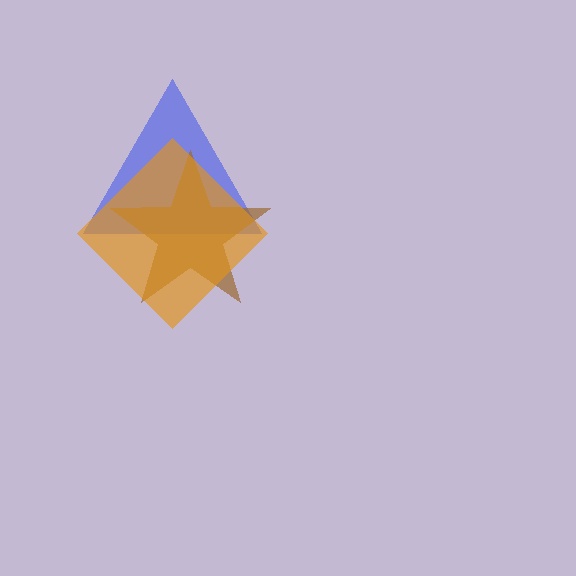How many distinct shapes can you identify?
There are 3 distinct shapes: a blue triangle, a brown star, an orange diamond.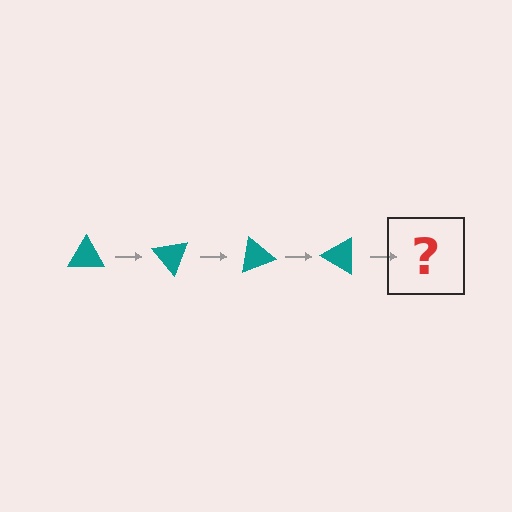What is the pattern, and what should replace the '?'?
The pattern is that the triangle rotates 50 degrees each step. The '?' should be a teal triangle rotated 200 degrees.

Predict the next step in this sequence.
The next step is a teal triangle rotated 200 degrees.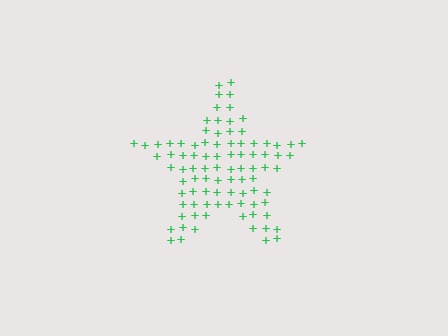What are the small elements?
The small elements are plus signs.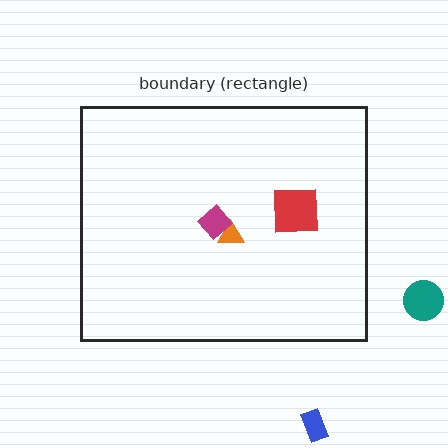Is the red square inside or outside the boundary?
Inside.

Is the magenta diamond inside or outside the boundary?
Inside.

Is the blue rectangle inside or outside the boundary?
Outside.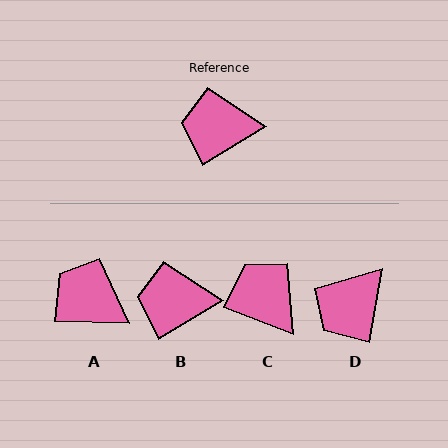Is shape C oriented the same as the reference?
No, it is off by about 52 degrees.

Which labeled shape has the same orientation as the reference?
B.